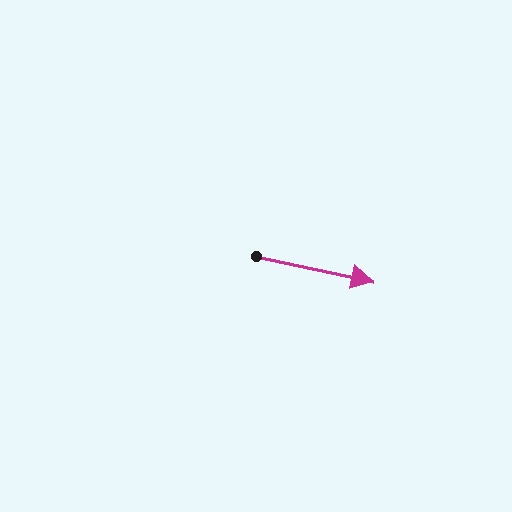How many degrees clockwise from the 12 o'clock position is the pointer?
Approximately 102 degrees.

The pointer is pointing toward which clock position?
Roughly 3 o'clock.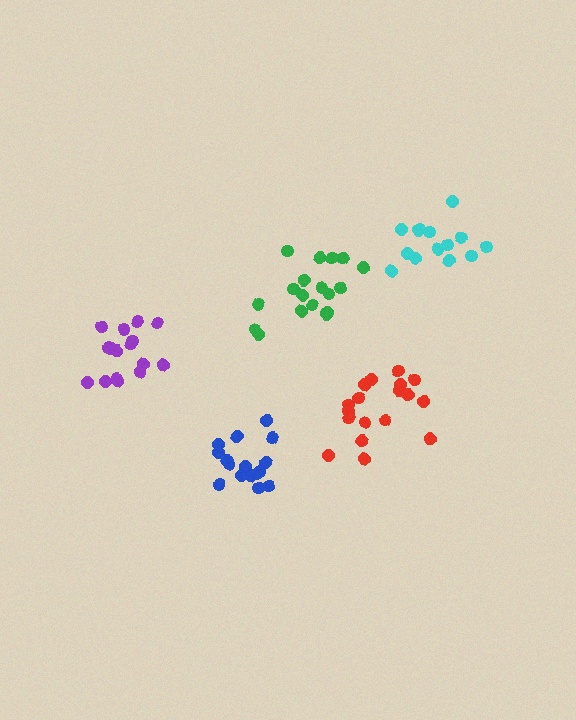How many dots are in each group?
Group 1: 18 dots, Group 2: 16 dots, Group 3: 18 dots, Group 4: 16 dots, Group 5: 14 dots (82 total).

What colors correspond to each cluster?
The clusters are colored: green, purple, red, blue, cyan.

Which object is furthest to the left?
The purple cluster is leftmost.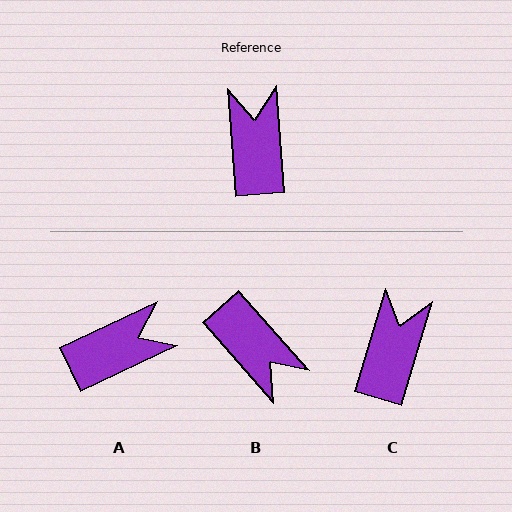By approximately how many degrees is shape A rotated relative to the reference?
Approximately 69 degrees clockwise.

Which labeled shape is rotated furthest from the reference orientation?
B, about 143 degrees away.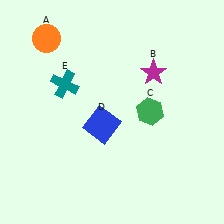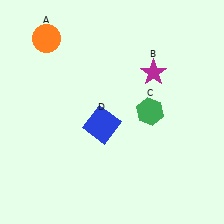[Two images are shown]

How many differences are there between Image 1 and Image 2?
There is 1 difference between the two images.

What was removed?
The teal cross (E) was removed in Image 2.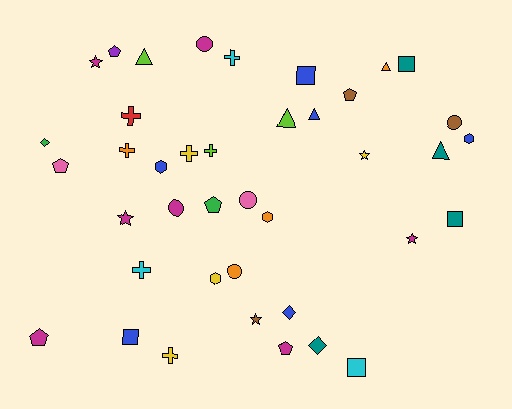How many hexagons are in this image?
There are 4 hexagons.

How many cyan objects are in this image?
There are 3 cyan objects.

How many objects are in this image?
There are 40 objects.